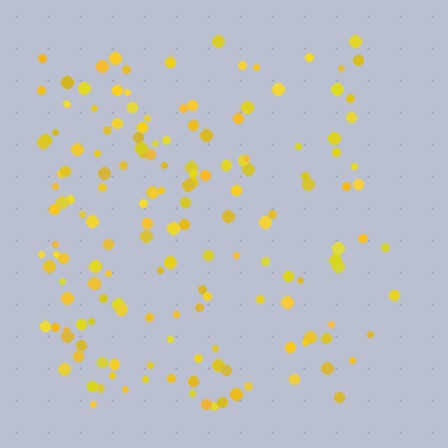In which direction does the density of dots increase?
From right to left, with the left side densest.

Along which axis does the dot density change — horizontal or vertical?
Horizontal.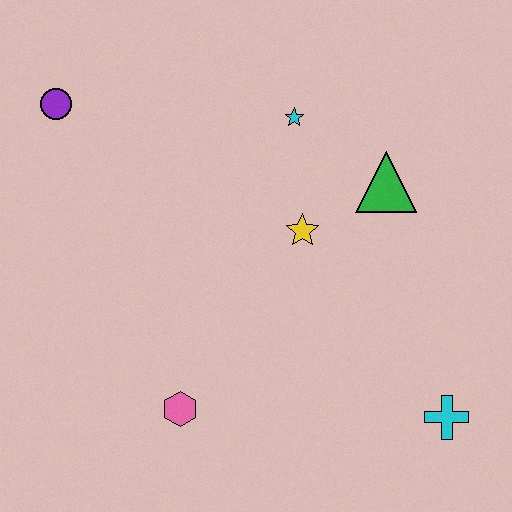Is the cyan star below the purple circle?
Yes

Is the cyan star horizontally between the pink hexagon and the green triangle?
Yes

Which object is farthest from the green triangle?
The purple circle is farthest from the green triangle.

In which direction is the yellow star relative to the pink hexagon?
The yellow star is above the pink hexagon.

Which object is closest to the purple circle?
The cyan star is closest to the purple circle.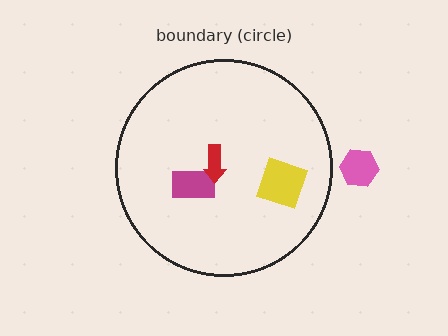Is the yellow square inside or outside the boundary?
Inside.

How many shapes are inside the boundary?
3 inside, 1 outside.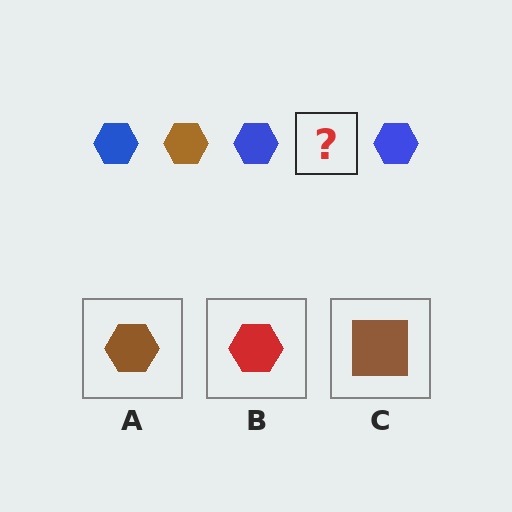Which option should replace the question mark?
Option A.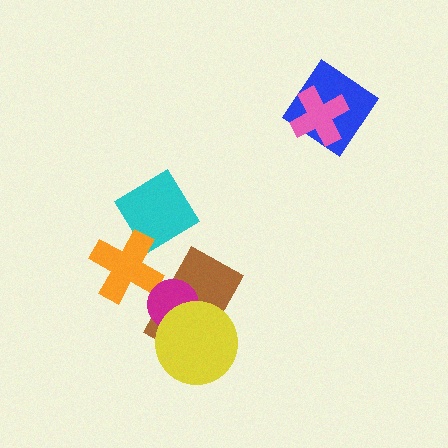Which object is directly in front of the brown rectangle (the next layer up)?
The orange cross is directly in front of the brown rectangle.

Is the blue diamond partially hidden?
Yes, it is partially covered by another shape.